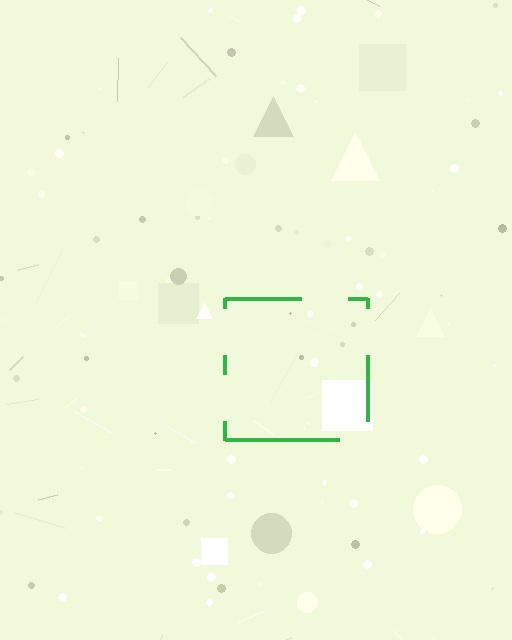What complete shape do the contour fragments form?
The contour fragments form a square.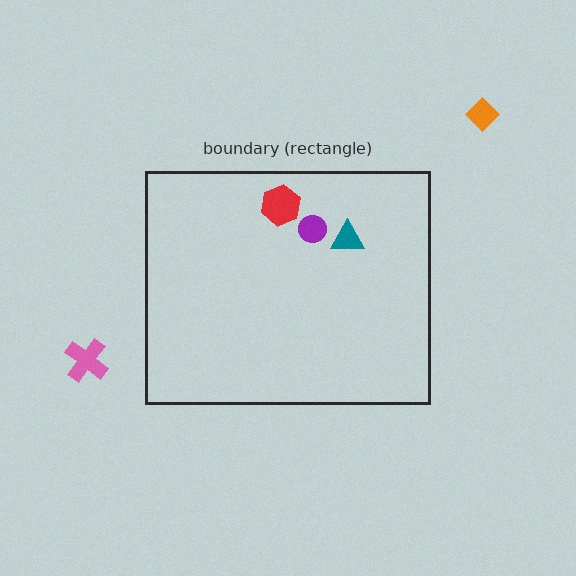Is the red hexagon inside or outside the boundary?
Inside.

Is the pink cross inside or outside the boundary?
Outside.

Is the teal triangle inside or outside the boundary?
Inside.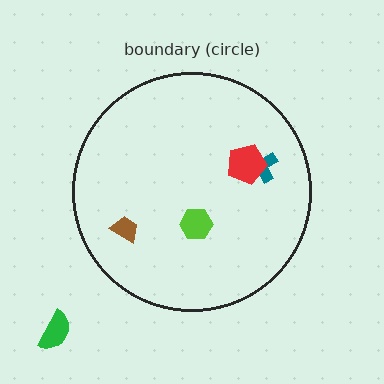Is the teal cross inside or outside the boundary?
Inside.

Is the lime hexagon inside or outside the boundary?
Inside.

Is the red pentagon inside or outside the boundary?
Inside.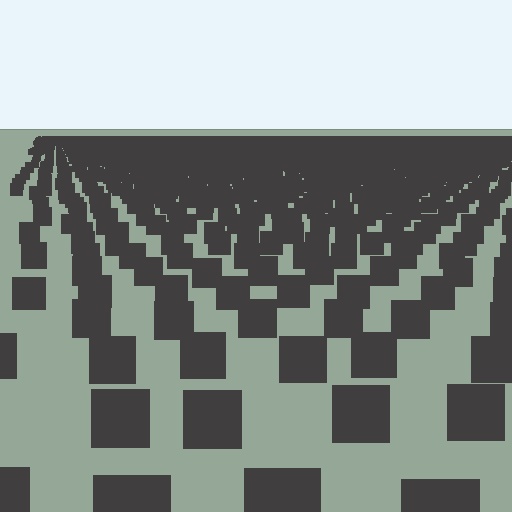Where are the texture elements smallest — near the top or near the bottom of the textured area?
Near the top.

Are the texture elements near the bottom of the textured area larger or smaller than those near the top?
Larger. Near the bottom, elements are closer to the viewer and appear at a bigger on-screen size.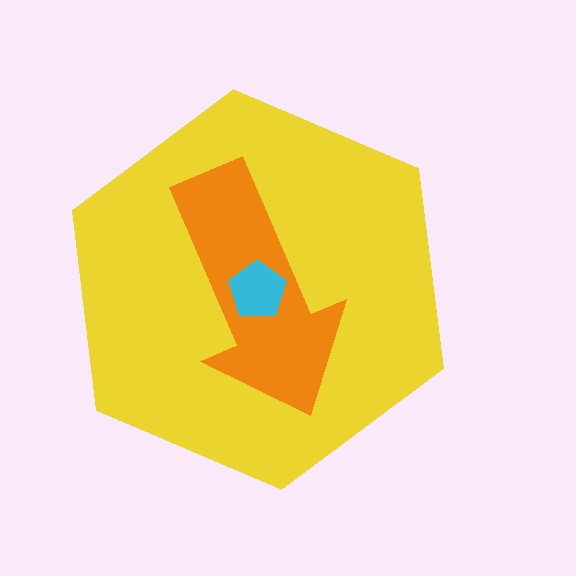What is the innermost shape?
The cyan pentagon.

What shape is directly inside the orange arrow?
The cyan pentagon.